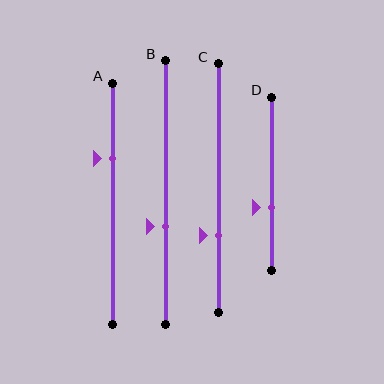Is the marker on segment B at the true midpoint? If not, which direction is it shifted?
No, the marker on segment B is shifted downward by about 13% of the segment length.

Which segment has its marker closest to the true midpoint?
Segment B has its marker closest to the true midpoint.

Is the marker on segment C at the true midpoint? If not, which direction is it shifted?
No, the marker on segment C is shifted downward by about 19% of the segment length.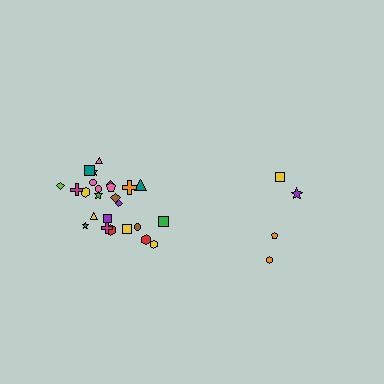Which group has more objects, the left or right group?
The left group.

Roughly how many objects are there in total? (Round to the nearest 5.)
Roughly 30 objects in total.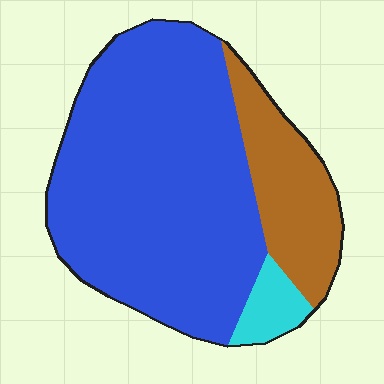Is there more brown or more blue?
Blue.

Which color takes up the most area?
Blue, at roughly 75%.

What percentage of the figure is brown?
Brown takes up about one fifth (1/5) of the figure.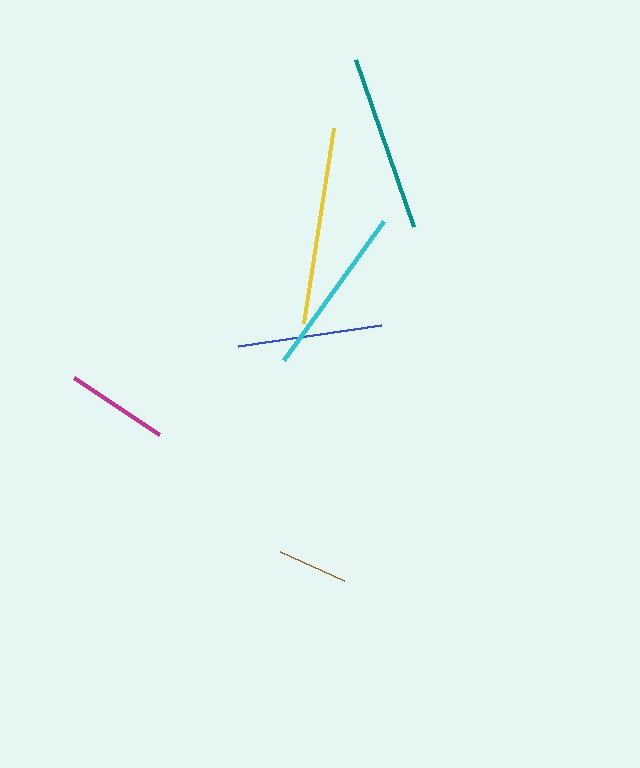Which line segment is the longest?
The yellow line is the longest at approximately 197 pixels.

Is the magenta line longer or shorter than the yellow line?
The yellow line is longer than the magenta line.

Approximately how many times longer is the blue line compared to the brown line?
The blue line is approximately 2.1 times the length of the brown line.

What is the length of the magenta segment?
The magenta segment is approximately 103 pixels long.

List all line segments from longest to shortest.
From longest to shortest: yellow, teal, cyan, blue, magenta, brown.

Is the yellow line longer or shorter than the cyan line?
The yellow line is longer than the cyan line.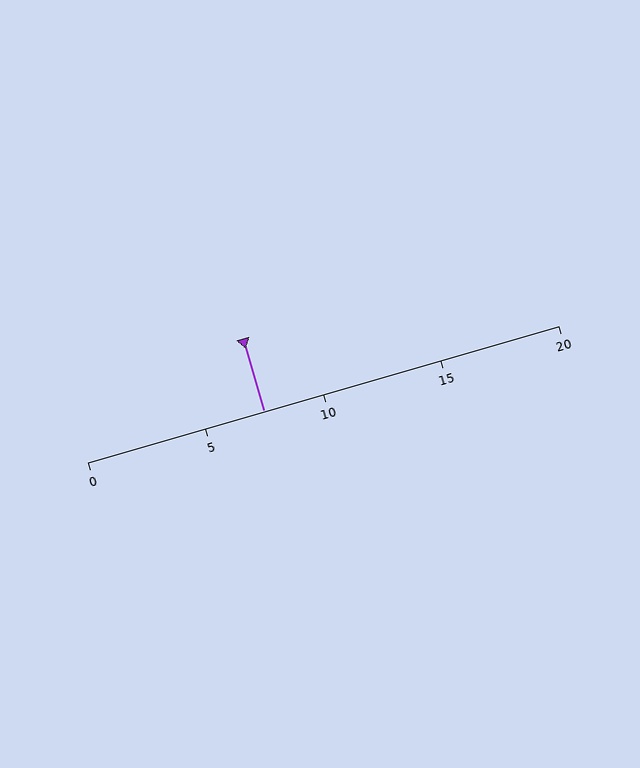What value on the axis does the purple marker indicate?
The marker indicates approximately 7.5.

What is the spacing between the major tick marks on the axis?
The major ticks are spaced 5 apart.